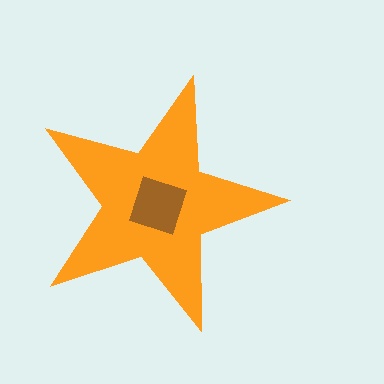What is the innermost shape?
The brown square.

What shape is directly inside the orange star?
The brown square.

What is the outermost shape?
The orange star.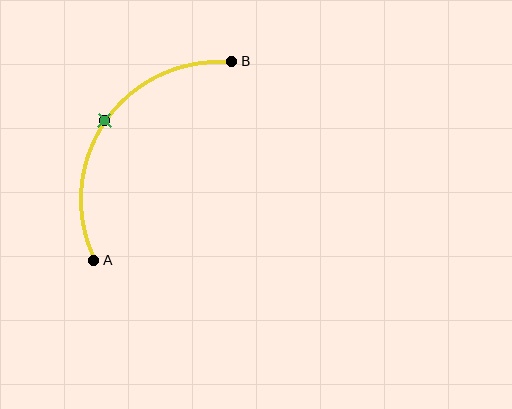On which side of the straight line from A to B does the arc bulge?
The arc bulges above and to the left of the straight line connecting A and B.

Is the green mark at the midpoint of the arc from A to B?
Yes. The green mark lies on the arc at equal arc-length from both A and B — it is the arc midpoint.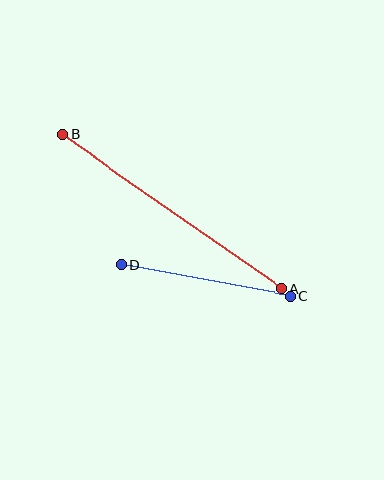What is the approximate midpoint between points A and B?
The midpoint is at approximately (172, 211) pixels.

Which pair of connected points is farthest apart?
Points A and B are farthest apart.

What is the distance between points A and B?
The distance is approximately 267 pixels.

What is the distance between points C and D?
The distance is approximately 172 pixels.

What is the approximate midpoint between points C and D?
The midpoint is at approximately (205, 280) pixels.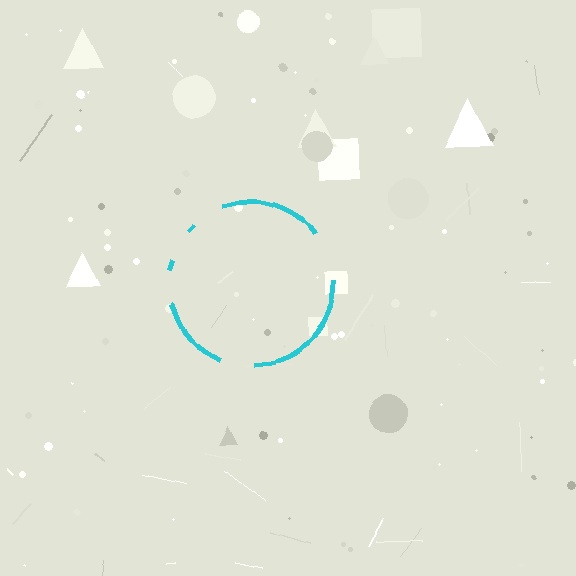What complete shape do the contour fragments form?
The contour fragments form a circle.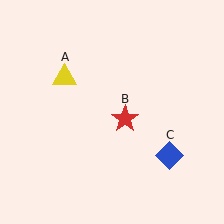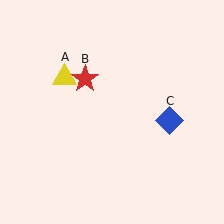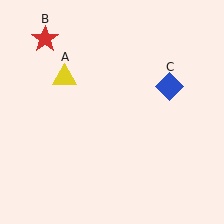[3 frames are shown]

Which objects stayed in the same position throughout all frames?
Yellow triangle (object A) remained stationary.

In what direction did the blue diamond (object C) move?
The blue diamond (object C) moved up.